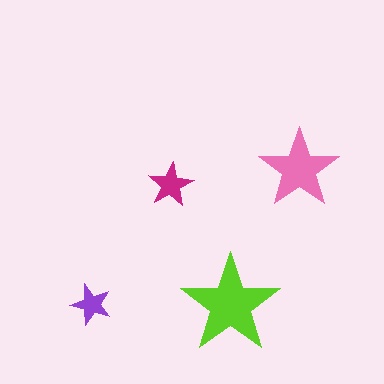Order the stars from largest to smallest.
the lime one, the pink one, the magenta one, the purple one.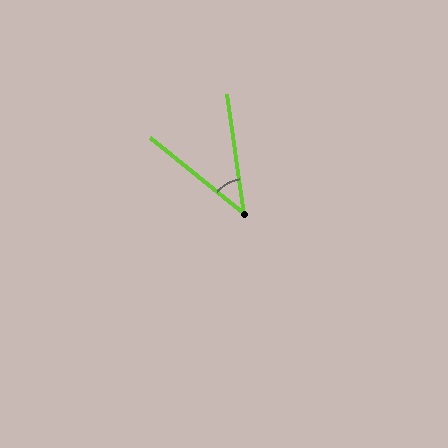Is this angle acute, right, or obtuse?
It is acute.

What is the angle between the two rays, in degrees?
Approximately 42 degrees.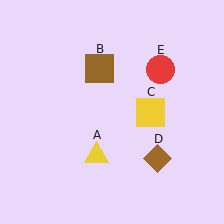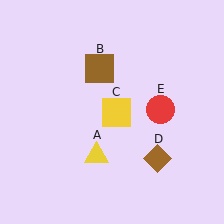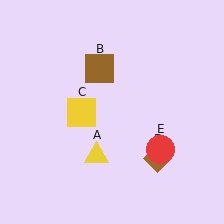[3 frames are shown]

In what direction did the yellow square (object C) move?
The yellow square (object C) moved left.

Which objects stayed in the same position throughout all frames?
Yellow triangle (object A) and brown square (object B) and brown diamond (object D) remained stationary.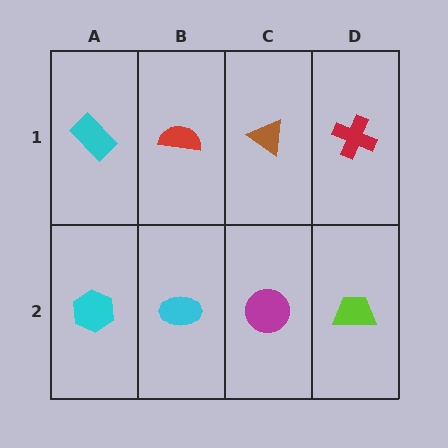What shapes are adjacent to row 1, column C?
A magenta circle (row 2, column C), a red semicircle (row 1, column B), a red cross (row 1, column D).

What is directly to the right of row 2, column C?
A lime trapezoid.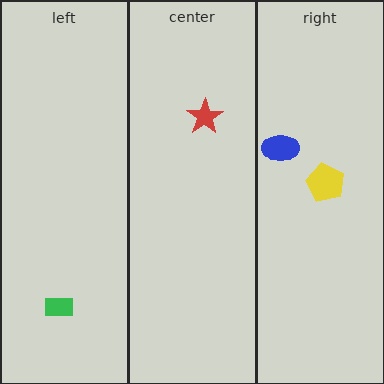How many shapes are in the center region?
1.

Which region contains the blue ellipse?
The right region.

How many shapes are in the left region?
1.